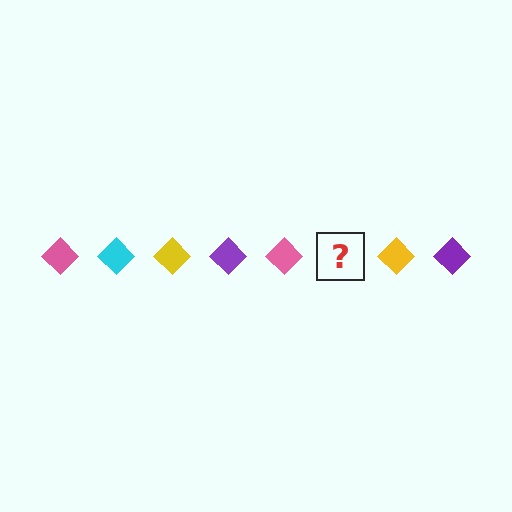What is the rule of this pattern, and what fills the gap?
The rule is that the pattern cycles through pink, cyan, yellow, purple diamonds. The gap should be filled with a cyan diamond.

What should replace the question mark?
The question mark should be replaced with a cyan diamond.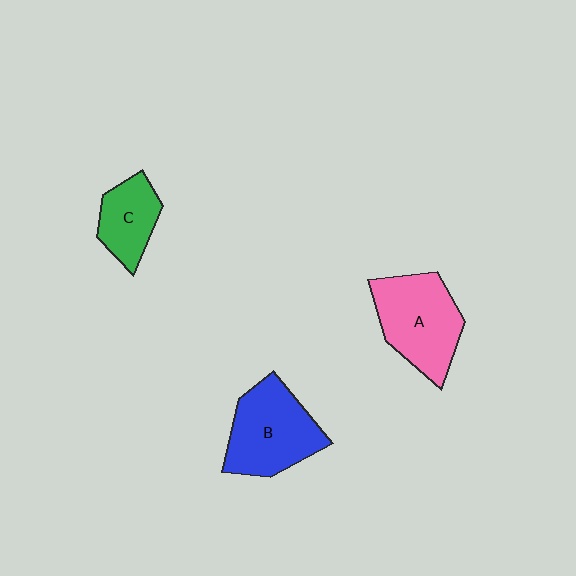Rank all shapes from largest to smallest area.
From largest to smallest: A (pink), B (blue), C (green).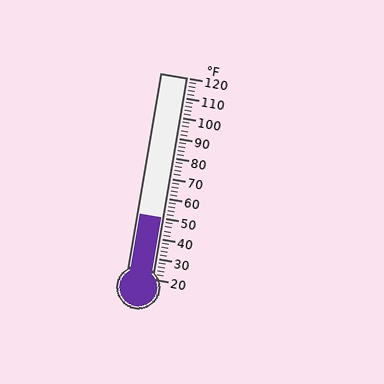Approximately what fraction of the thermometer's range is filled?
The thermometer is filled to approximately 30% of its range.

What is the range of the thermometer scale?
The thermometer scale ranges from 20°F to 120°F.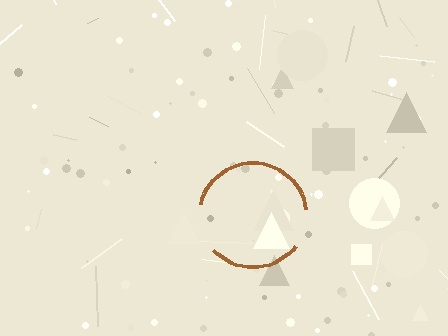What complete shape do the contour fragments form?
The contour fragments form a circle.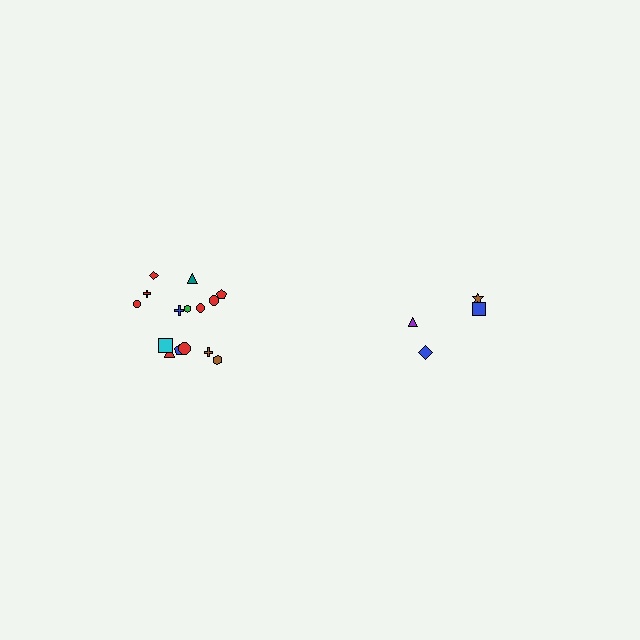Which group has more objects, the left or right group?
The left group.